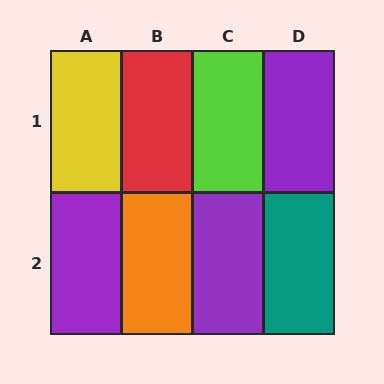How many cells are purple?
3 cells are purple.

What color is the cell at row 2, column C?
Purple.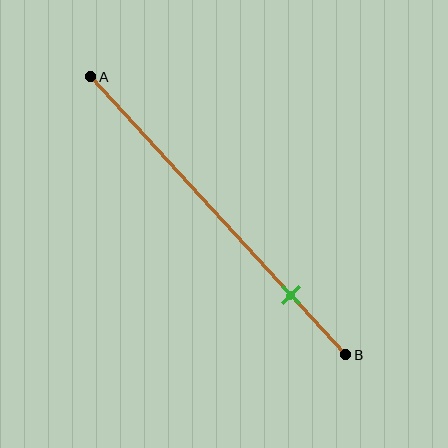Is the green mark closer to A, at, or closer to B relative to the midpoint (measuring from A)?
The green mark is closer to point B than the midpoint of segment AB.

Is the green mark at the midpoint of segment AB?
No, the mark is at about 80% from A, not at the 50% midpoint.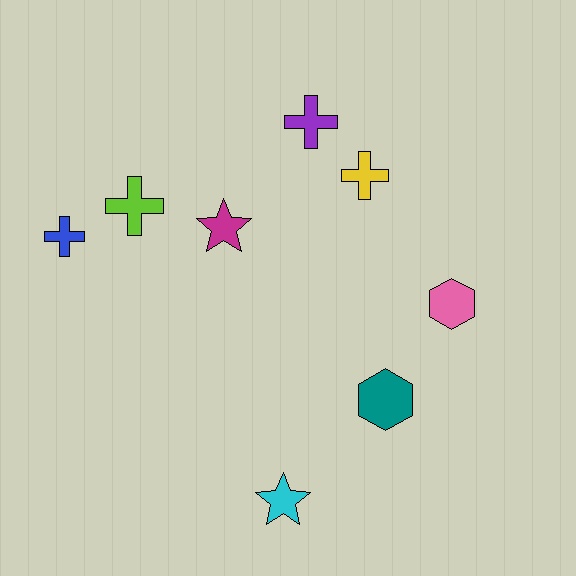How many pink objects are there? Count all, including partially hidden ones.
There is 1 pink object.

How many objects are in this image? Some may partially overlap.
There are 8 objects.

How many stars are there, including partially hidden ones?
There are 2 stars.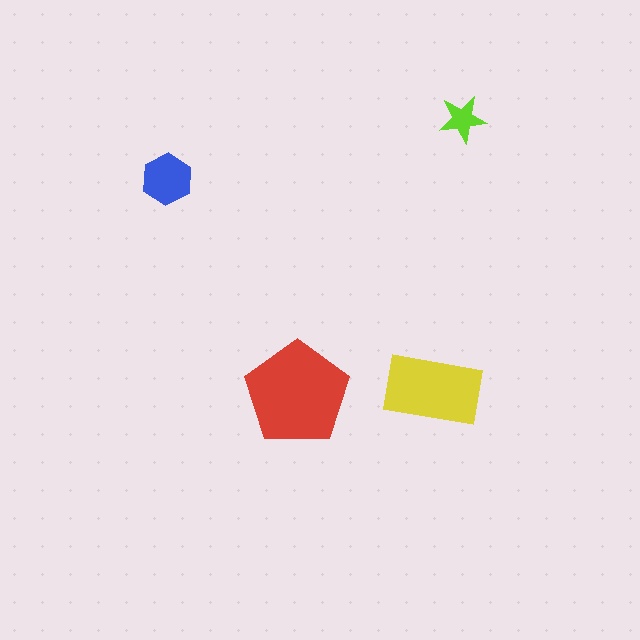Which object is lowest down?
The red pentagon is bottommost.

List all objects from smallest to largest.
The lime star, the blue hexagon, the yellow rectangle, the red pentagon.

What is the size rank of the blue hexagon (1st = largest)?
3rd.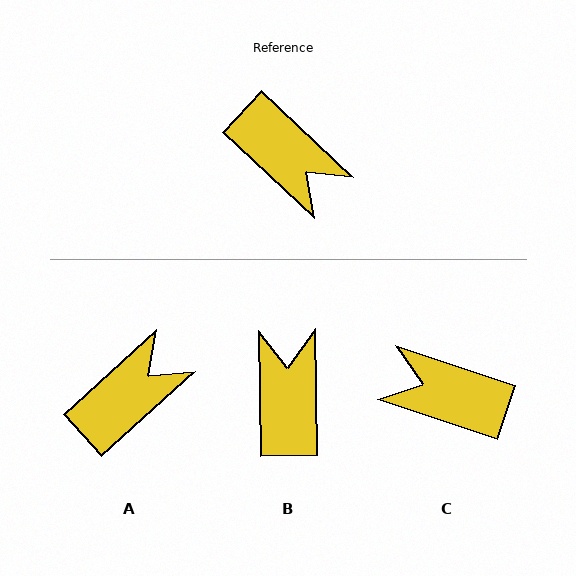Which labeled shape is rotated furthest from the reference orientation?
C, about 156 degrees away.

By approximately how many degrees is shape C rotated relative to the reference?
Approximately 156 degrees clockwise.